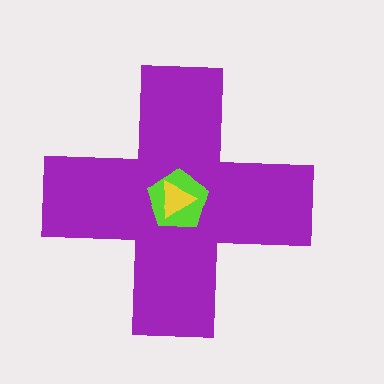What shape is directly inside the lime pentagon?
The yellow triangle.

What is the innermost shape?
The yellow triangle.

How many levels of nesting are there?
3.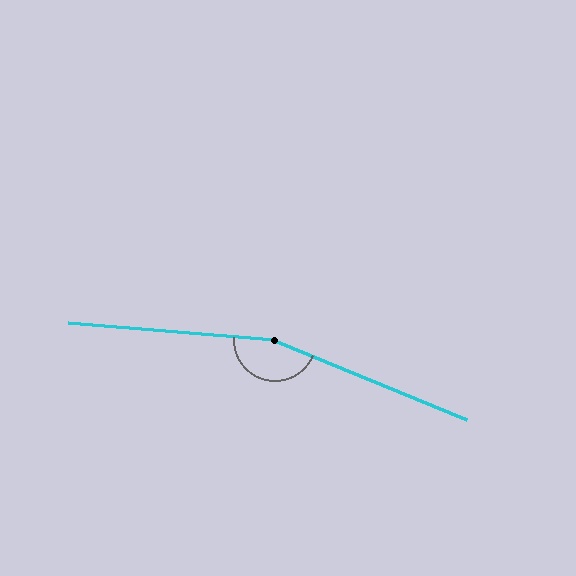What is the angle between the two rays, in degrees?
Approximately 162 degrees.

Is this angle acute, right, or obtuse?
It is obtuse.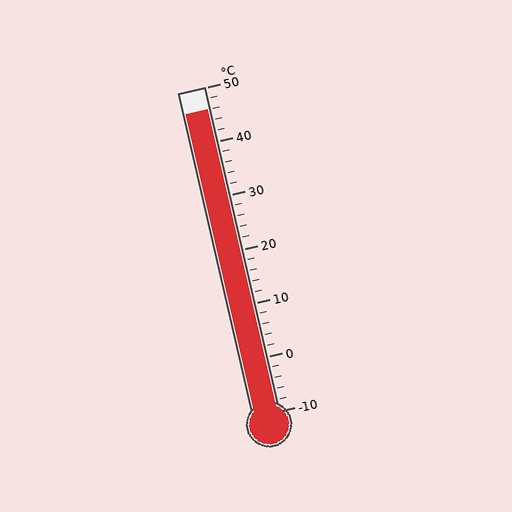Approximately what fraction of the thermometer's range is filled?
The thermometer is filled to approximately 95% of its range.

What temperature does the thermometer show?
The thermometer shows approximately 46°C.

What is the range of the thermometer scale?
The thermometer scale ranges from -10°C to 50°C.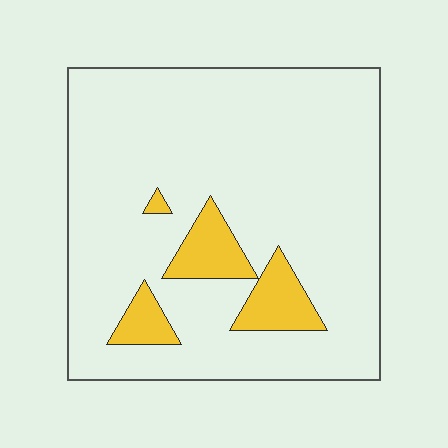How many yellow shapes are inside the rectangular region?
4.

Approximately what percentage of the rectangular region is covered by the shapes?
Approximately 10%.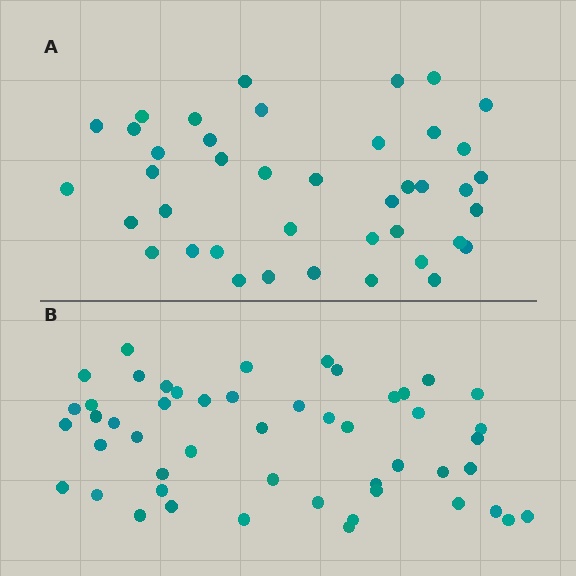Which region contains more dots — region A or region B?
Region B (the bottom region) has more dots.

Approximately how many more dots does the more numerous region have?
Region B has roughly 8 or so more dots than region A.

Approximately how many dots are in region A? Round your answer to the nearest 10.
About 40 dots. (The exact count is 41, which rounds to 40.)